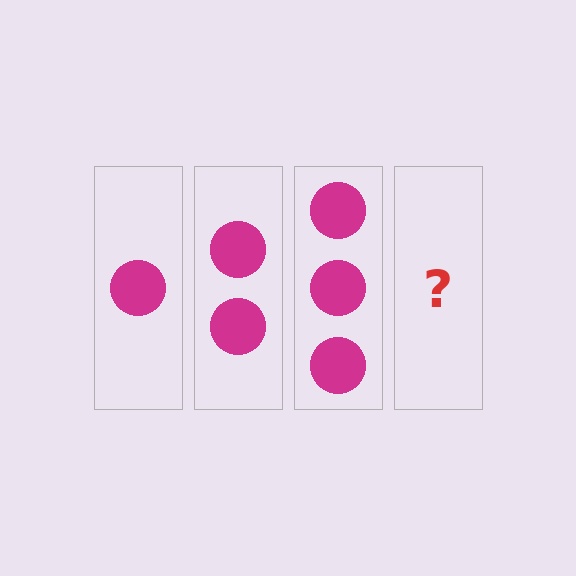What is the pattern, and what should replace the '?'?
The pattern is that each step adds one more circle. The '?' should be 4 circles.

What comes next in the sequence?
The next element should be 4 circles.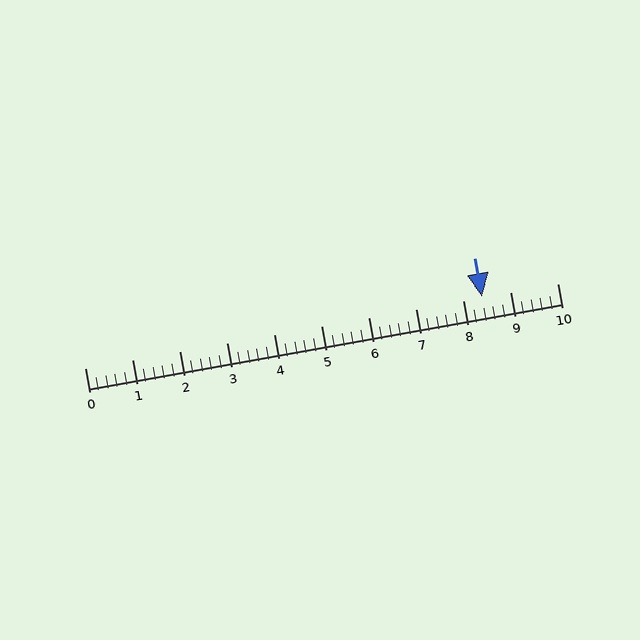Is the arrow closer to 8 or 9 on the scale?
The arrow is closer to 8.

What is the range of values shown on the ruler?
The ruler shows values from 0 to 10.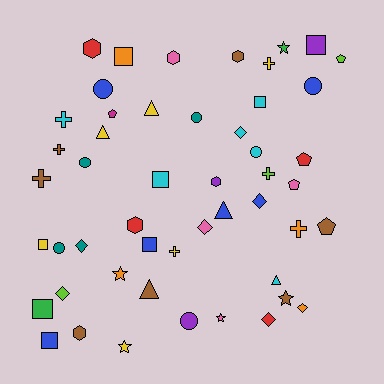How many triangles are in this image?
There are 5 triangles.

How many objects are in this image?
There are 50 objects.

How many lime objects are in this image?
There are 3 lime objects.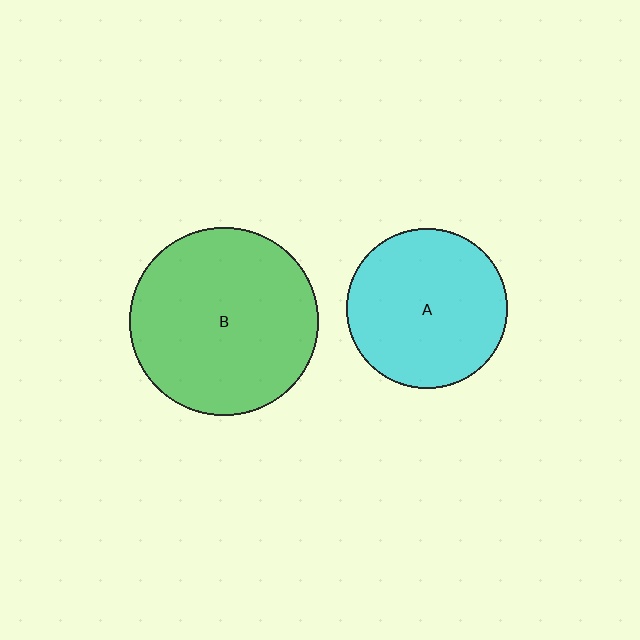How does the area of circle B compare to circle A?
Approximately 1.4 times.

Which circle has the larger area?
Circle B (green).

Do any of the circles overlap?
No, none of the circles overlap.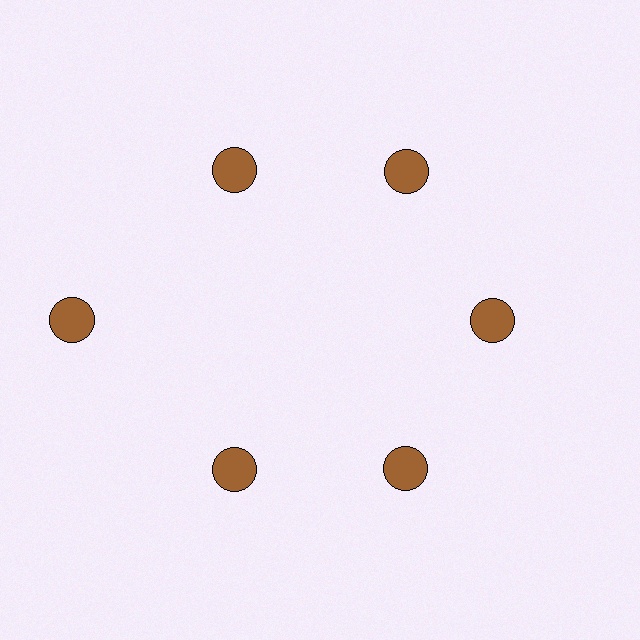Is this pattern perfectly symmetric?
No. The 6 brown circles are arranged in a ring, but one element near the 9 o'clock position is pushed outward from the center, breaking the 6-fold rotational symmetry.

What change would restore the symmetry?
The symmetry would be restored by moving it inward, back onto the ring so that all 6 circles sit at equal angles and equal distance from the center.